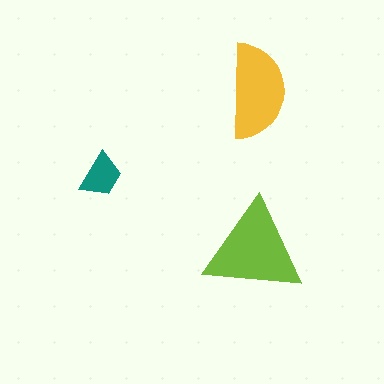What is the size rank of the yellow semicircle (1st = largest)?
2nd.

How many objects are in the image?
There are 3 objects in the image.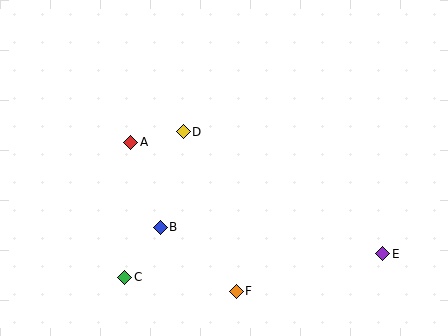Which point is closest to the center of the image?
Point D at (183, 132) is closest to the center.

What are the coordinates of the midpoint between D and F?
The midpoint between D and F is at (210, 211).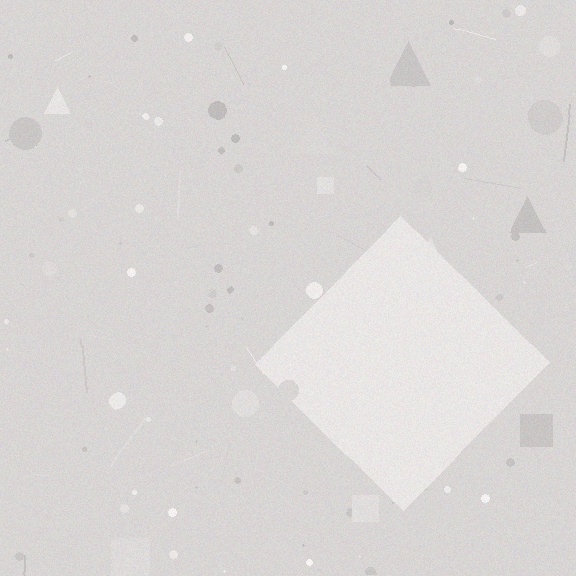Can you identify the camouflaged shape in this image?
The camouflaged shape is a diamond.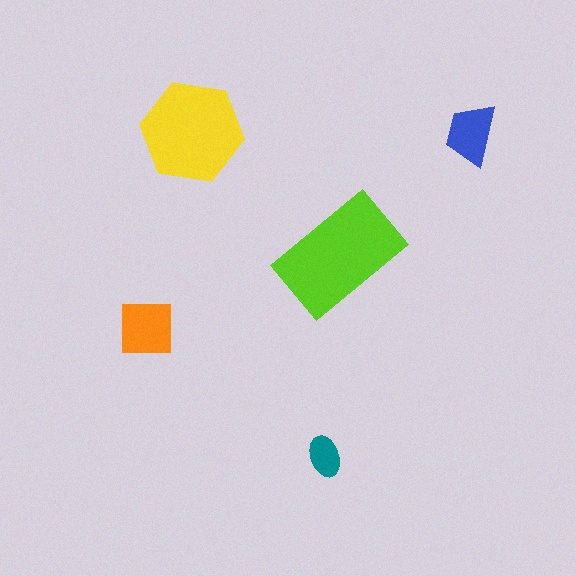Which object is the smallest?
The teal ellipse.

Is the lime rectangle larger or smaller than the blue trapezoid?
Larger.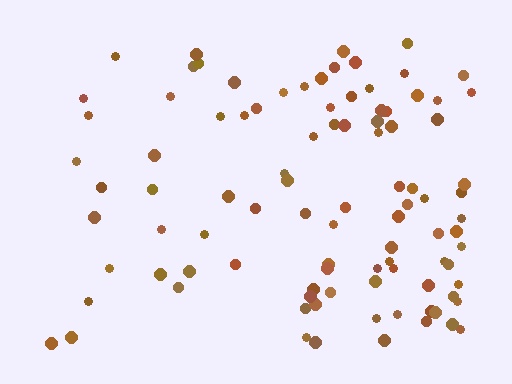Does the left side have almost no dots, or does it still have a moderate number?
Still a moderate number, just noticeably fewer than the right.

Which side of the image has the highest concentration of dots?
The right.